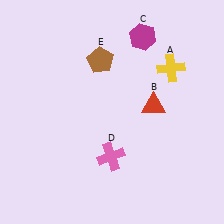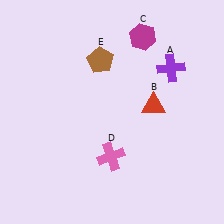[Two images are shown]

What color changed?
The cross (A) changed from yellow in Image 1 to purple in Image 2.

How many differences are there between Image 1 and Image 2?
There is 1 difference between the two images.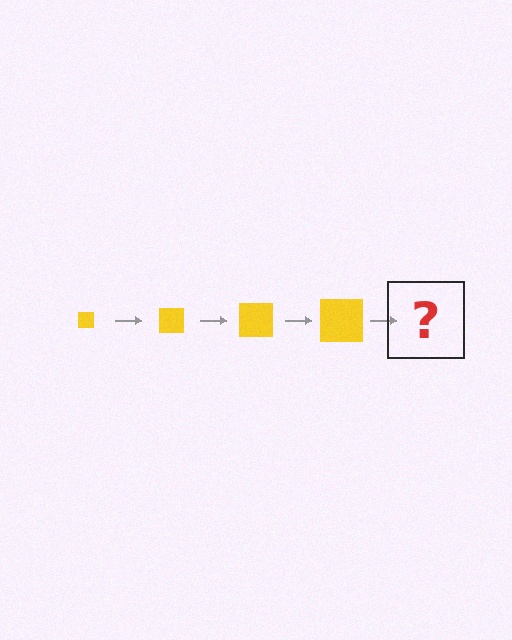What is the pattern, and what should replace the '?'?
The pattern is that the square gets progressively larger each step. The '?' should be a yellow square, larger than the previous one.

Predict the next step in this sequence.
The next step is a yellow square, larger than the previous one.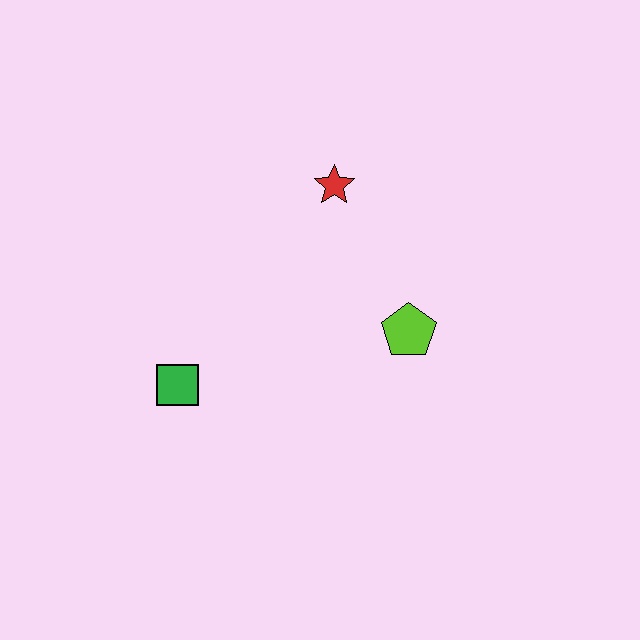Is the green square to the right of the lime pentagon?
No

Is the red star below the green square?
No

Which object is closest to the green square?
The lime pentagon is closest to the green square.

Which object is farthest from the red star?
The green square is farthest from the red star.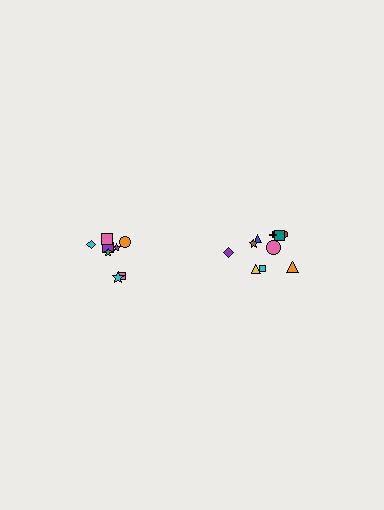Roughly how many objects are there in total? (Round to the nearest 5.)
Roughly 20 objects in total.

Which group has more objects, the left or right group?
The right group.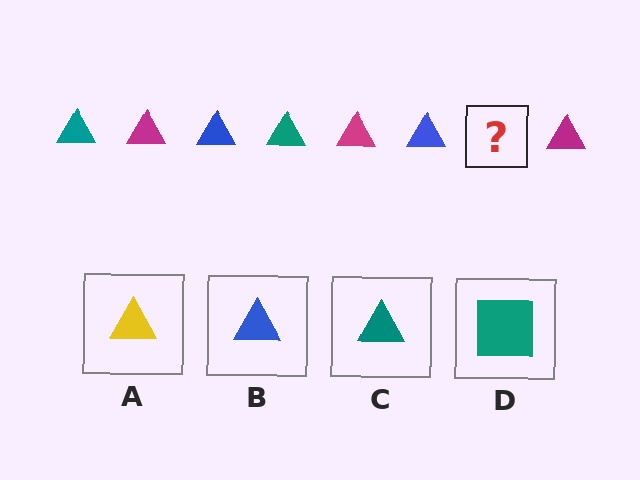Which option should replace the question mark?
Option C.